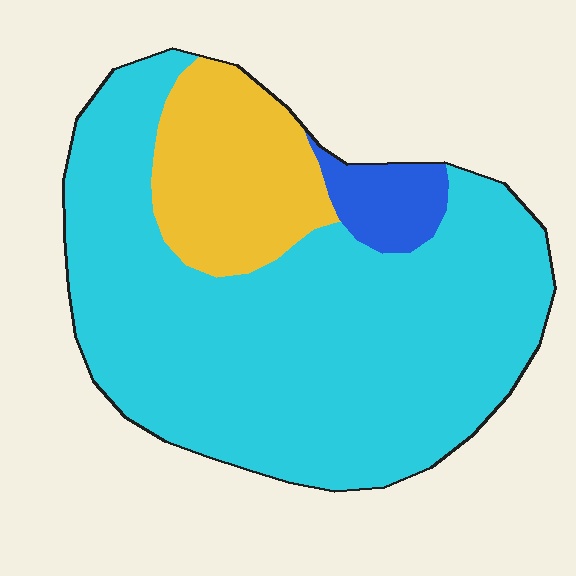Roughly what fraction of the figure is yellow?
Yellow covers roughly 20% of the figure.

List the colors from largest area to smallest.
From largest to smallest: cyan, yellow, blue.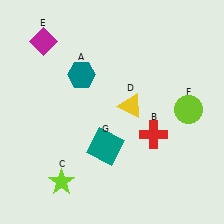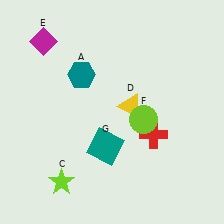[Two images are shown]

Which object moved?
The lime circle (F) moved left.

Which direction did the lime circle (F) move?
The lime circle (F) moved left.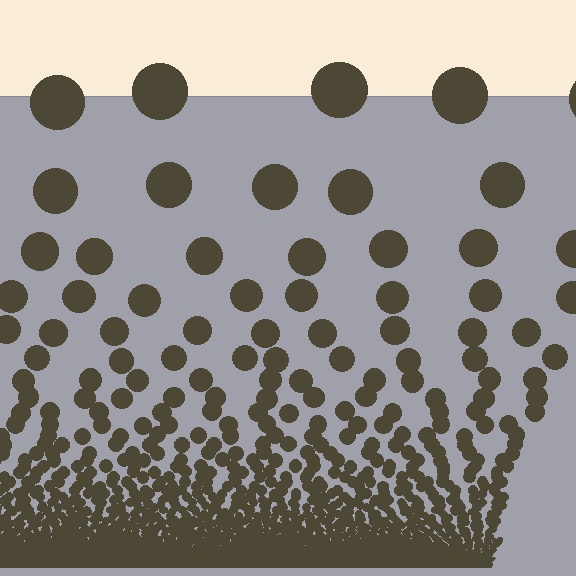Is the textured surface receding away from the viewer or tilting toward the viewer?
The surface appears to tilt toward the viewer. Texture elements get larger and sparser toward the top.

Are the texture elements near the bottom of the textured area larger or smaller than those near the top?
Smaller. The gradient is inverted — elements near the bottom are smaller and denser.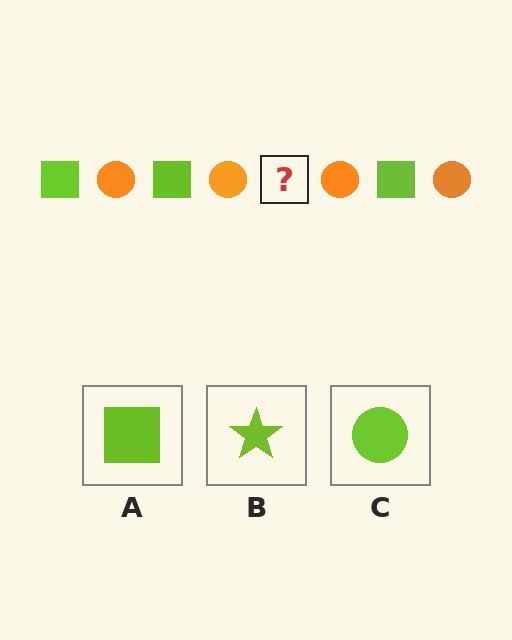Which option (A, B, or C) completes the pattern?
A.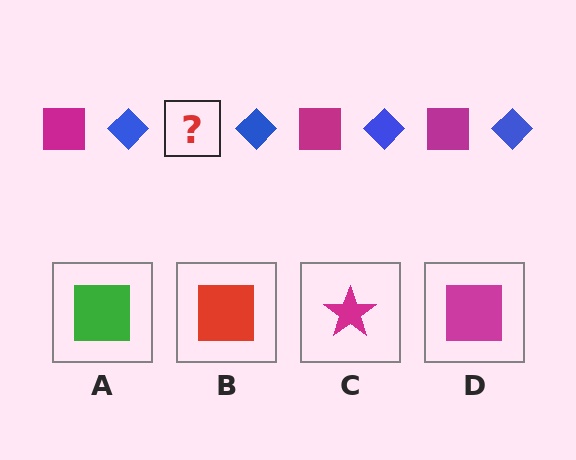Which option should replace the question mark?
Option D.